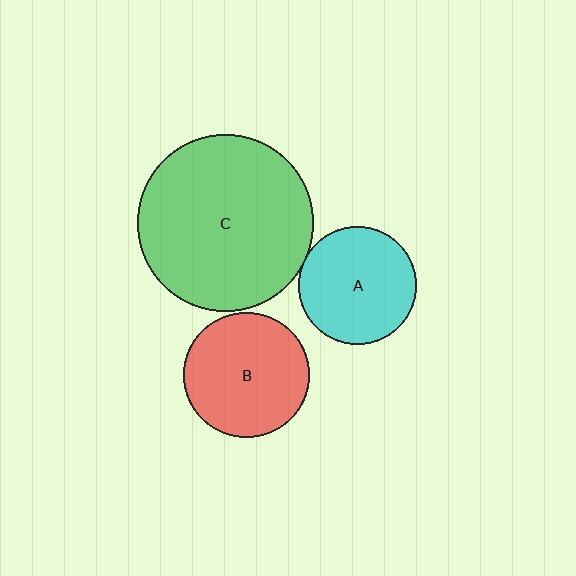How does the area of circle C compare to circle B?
Approximately 2.0 times.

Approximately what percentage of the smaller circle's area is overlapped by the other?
Approximately 5%.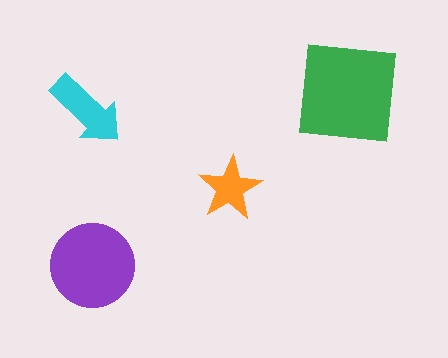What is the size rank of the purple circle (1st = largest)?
2nd.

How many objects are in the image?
There are 4 objects in the image.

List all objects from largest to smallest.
The green square, the purple circle, the cyan arrow, the orange star.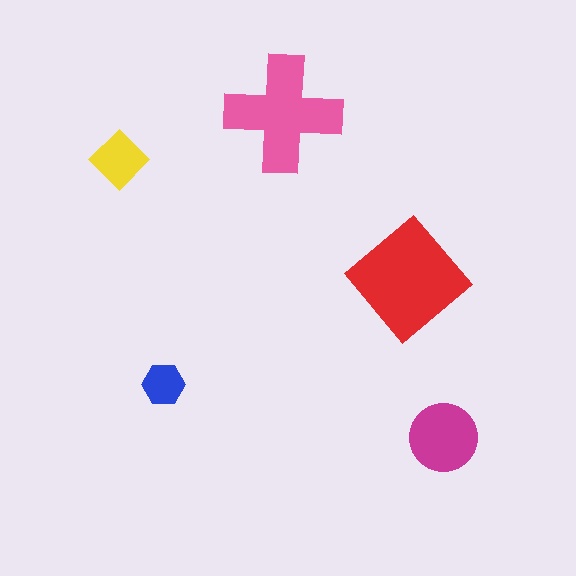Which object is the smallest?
The blue hexagon.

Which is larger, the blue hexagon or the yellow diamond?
The yellow diamond.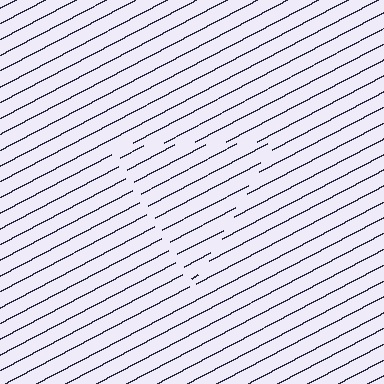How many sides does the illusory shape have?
3 sides — the line-ends trace a triangle.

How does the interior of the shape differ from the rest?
The interior of the shape contains the same grating, shifted by half a period — the contour is defined by the phase discontinuity where line-ends from the inner and outer gratings abut.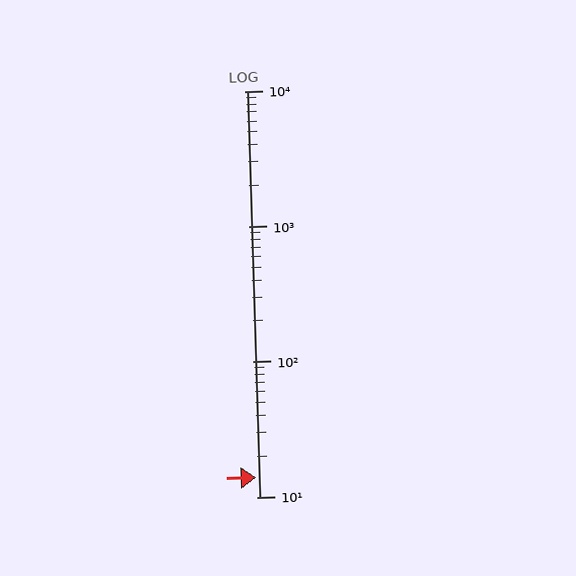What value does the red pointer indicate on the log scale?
The pointer indicates approximately 14.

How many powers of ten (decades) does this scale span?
The scale spans 3 decades, from 10 to 10000.